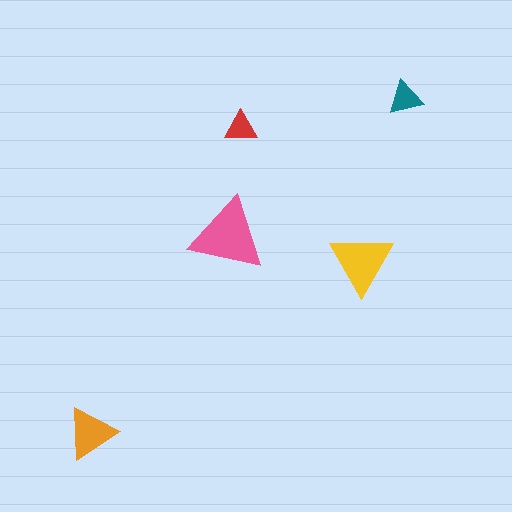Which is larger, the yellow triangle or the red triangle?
The yellow one.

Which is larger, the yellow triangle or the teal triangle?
The yellow one.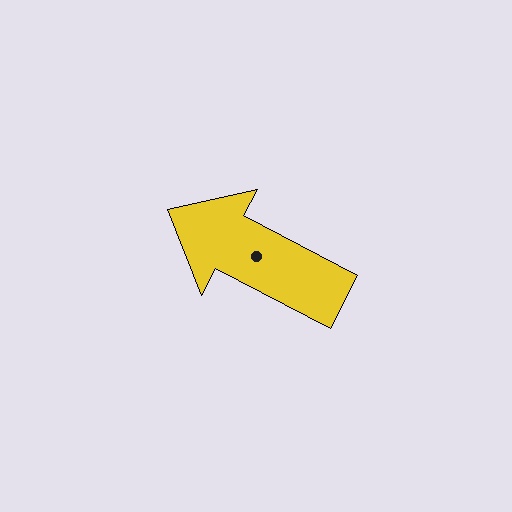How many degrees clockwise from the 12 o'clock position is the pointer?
Approximately 298 degrees.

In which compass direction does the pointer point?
Northwest.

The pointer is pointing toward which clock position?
Roughly 10 o'clock.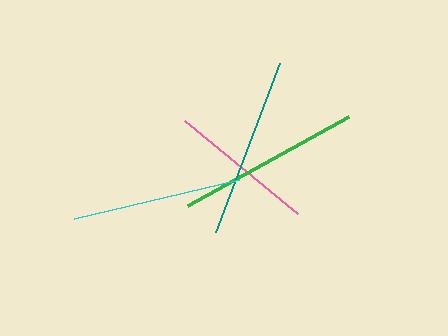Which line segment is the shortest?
The pink line is the shortest at approximately 147 pixels.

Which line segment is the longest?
The green line is the longest at approximately 183 pixels.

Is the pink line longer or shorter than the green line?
The green line is longer than the pink line.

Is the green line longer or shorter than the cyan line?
The green line is longer than the cyan line.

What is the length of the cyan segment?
The cyan segment is approximately 170 pixels long.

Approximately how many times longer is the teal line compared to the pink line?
The teal line is approximately 1.2 times the length of the pink line.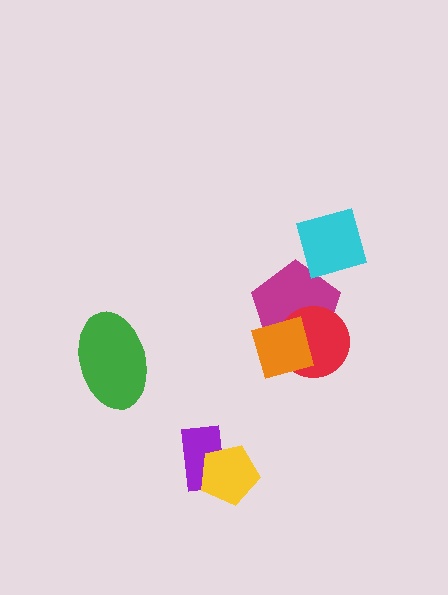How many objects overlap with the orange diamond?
2 objects overlap with the orange diamond.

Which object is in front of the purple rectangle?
The yellow pentagon is in front of the purple rectangle.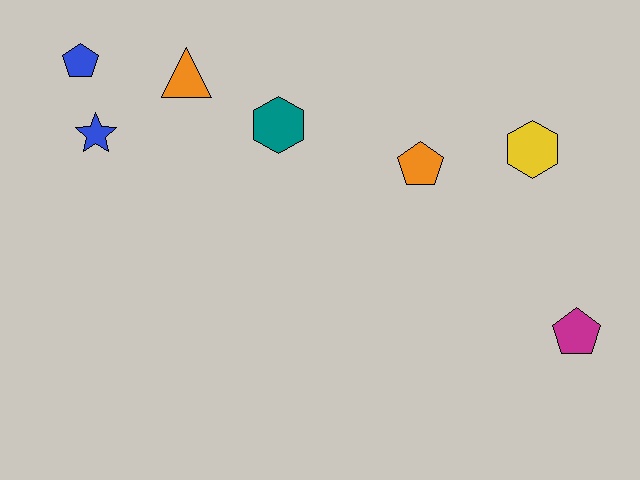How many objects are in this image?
There are 7 objects.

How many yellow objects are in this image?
There is 1 yellow object.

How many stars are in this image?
There is 1 star.